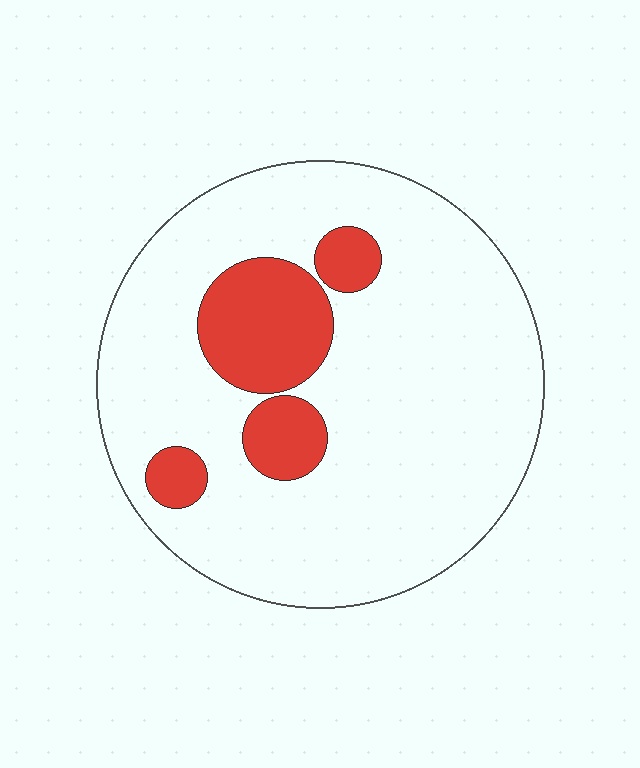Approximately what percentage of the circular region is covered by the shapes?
Approximately 15%.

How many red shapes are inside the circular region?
4.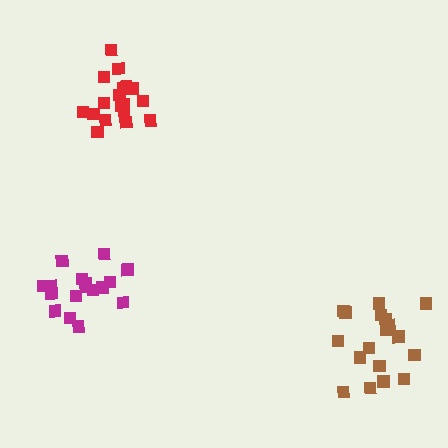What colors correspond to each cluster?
The clusters are colored: red, magenta, brown.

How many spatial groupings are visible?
There are 3 spatial groupings.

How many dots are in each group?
Group 1: 18 dots, Group 2: 17 dots, Group 3: 18 dots (53 total).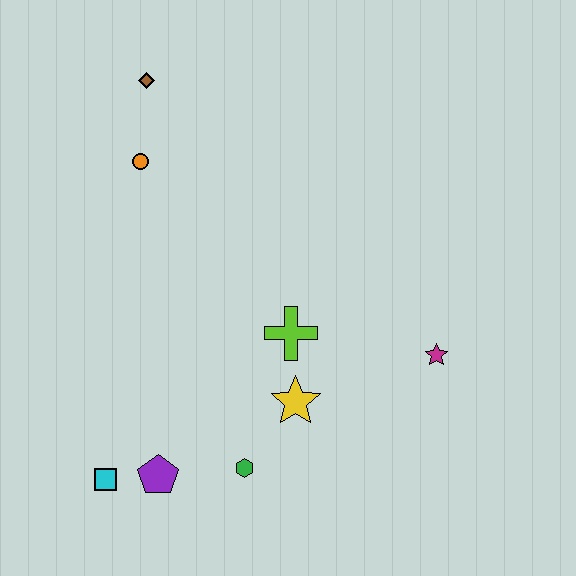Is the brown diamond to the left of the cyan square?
No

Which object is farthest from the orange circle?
The magenta star is farthest from the orange circle.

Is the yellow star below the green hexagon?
No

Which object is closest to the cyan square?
The purple pentagon is closest to the cyan square.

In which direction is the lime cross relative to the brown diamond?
The lime cross is below the brown diamond.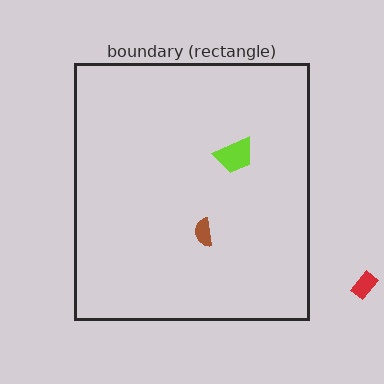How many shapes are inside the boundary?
2 inside, 1 outside.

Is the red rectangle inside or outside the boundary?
Outside.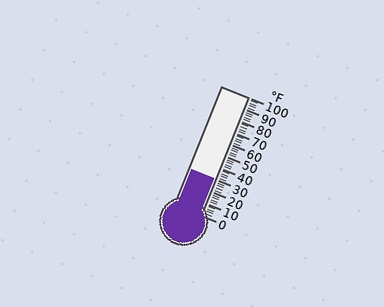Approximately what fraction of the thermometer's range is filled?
The thermometer is filled to approximately 30% of its range.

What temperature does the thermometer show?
The thermometer shows approximately 30°F.